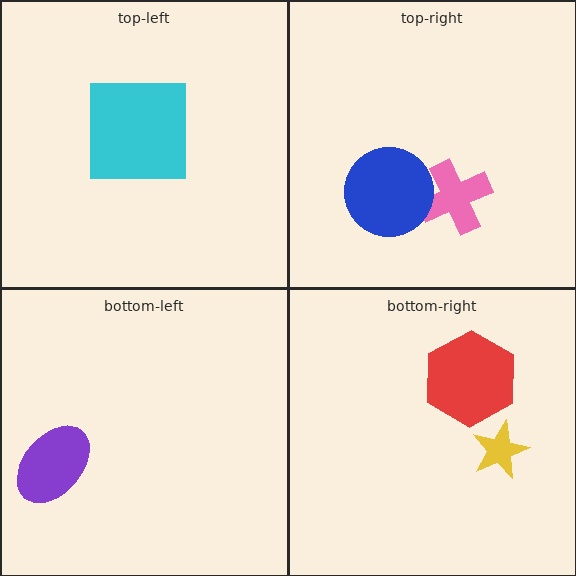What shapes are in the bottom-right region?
The yellow star, the red hexagon.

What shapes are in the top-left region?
The cyan square.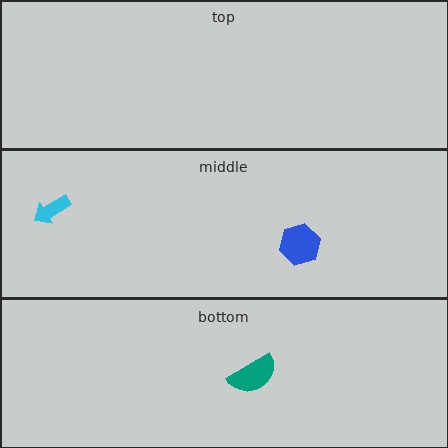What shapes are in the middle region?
The cyan arrow, the blue hexagon.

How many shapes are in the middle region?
2.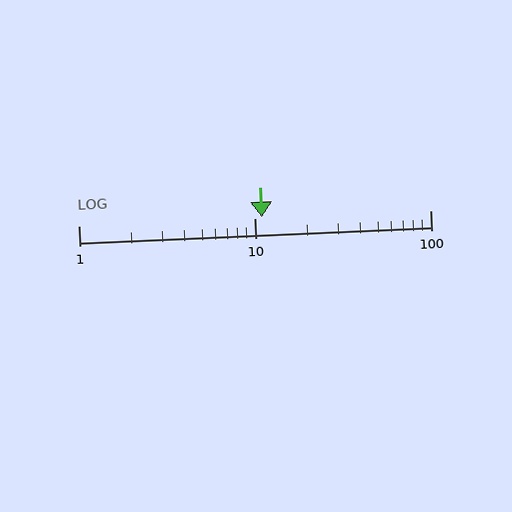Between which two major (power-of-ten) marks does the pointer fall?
The pointer is between 10 and 100.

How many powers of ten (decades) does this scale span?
The scale spans 2 decades, from 1 to 100.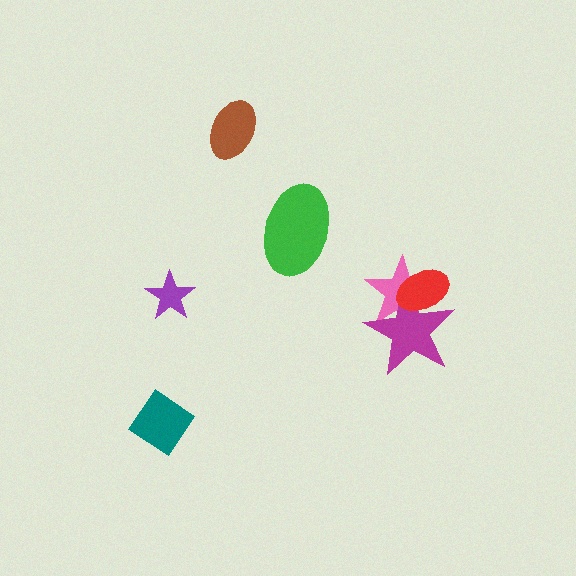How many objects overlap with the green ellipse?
0 objects overlap with the green ellipse.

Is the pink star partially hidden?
Yes, it is partially covered by another shape.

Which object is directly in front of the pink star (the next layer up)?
The magenta star is directly in front of the pink star.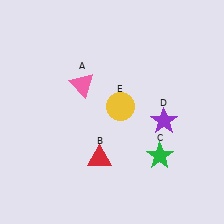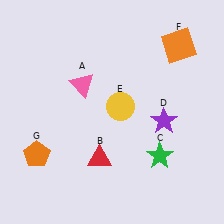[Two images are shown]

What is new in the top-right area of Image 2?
An orange square (F) was added in the top-right area of Image 2.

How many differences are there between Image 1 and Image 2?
There are 2 differences between the two images.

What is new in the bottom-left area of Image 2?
An orange pentagon (G) was added in the bottom-left area of Image 2.